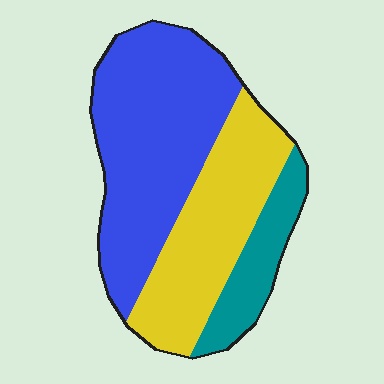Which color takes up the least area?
Teal, at roughly 15%.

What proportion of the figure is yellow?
Yellow covers around 35% of the figure.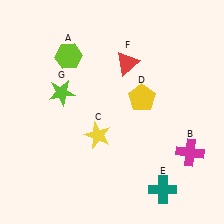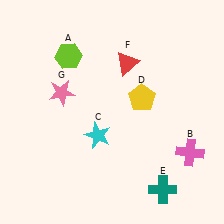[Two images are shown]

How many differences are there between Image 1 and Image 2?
There are 3 differences between the two images.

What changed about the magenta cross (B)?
In Image 1, B is magenta. In Image 2, it changed to pink.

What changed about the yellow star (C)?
In Image 1, C is yellow. In Image 2, it changed to cyan.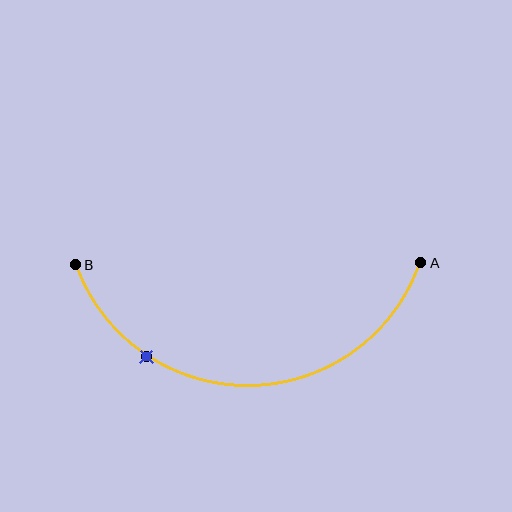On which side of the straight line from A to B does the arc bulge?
The arc bulges below the straight line connecting A and B.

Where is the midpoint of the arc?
The arc midpoint is the point on the curve farthest from the straight line joining A and B. It sits below that line.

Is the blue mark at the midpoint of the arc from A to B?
No. The blue mark lies on the arc but is closer to endpoint B. The arc midpoint would be at the point on the curve equidistant along the arc from both A and B.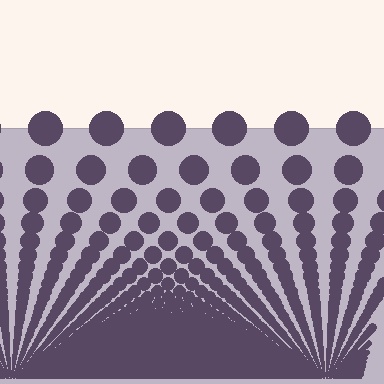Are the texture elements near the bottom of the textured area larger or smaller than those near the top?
Smaller. The gradient is inverted — elements near the bottom are smaller and denser.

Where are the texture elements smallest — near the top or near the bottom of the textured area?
Near the bottom.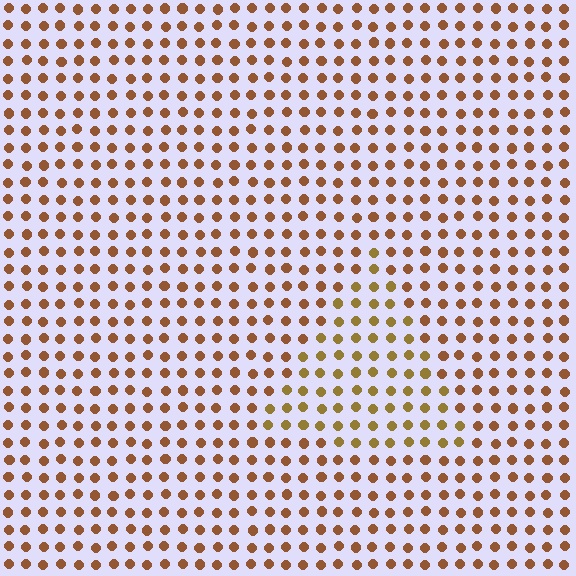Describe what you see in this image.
The image is filled with small brown elements in a uniform arrangement. A triangle-shaped region is visible where the elements are tinted to a slightly different hue, forming a subtle color boundary.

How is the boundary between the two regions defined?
The boundary is defined purely by a slight shift in hue (about 24 degrees). Spacing, size, and orientation are identical on both sides.